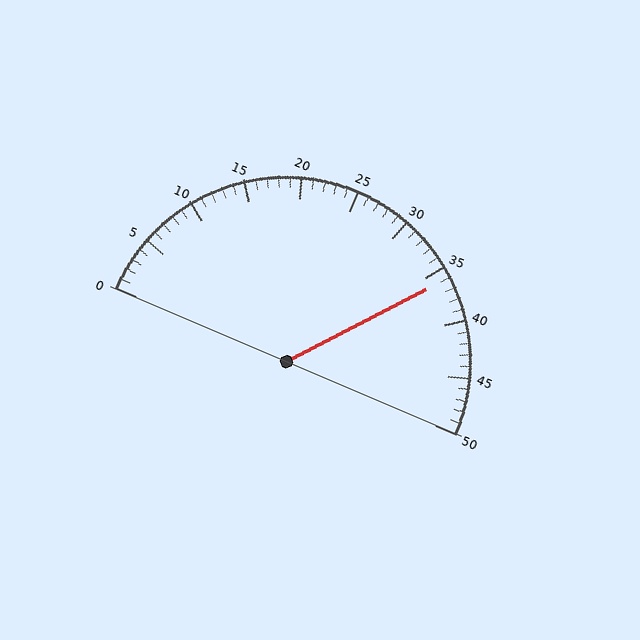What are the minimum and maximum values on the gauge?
The gauge ranges from 0 to 50.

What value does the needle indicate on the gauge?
The needle indicates approximately 36.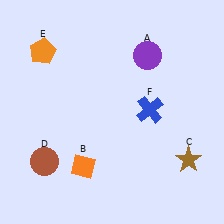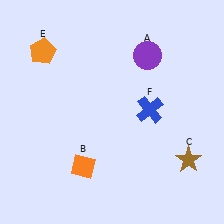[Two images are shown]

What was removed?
The brown circle (D) was removed in Image 2.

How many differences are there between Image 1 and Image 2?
There is 1 difference between the two images.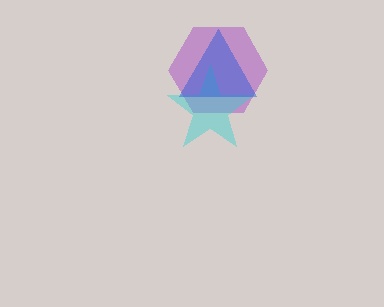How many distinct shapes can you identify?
There are 3 distinct shapes: a purple hexagon, a cyan star, a blue triangle.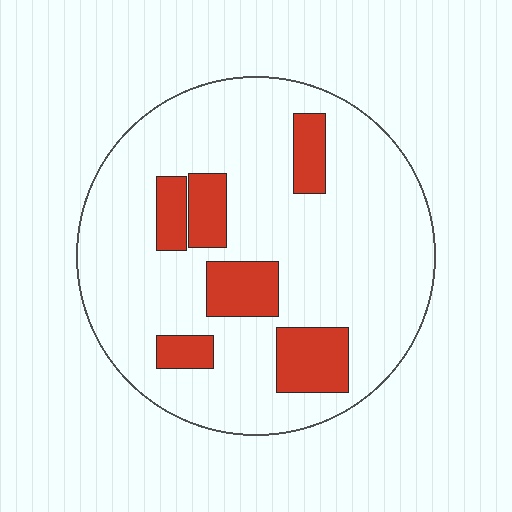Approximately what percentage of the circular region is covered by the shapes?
Approximately 20%.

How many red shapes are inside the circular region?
6.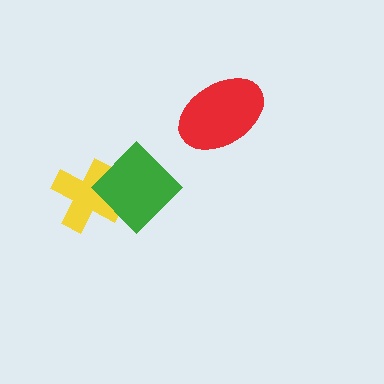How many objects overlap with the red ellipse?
0 objects overlap with the red ellipse.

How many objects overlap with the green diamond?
1 object overlaps with the green diamond.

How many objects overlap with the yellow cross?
1 object overlaps with the yellow cross.